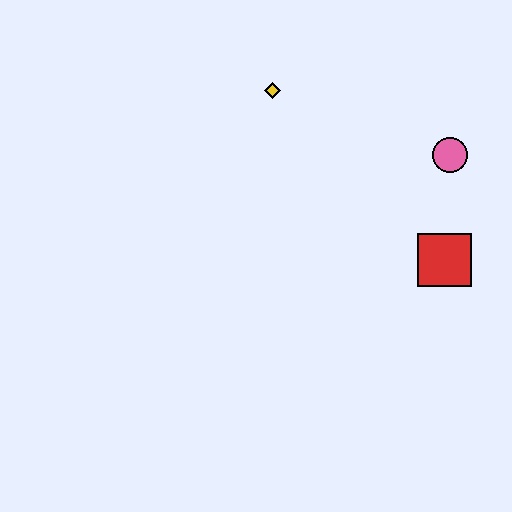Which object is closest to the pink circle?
The red square is closest to the pink circle.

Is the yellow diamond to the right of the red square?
No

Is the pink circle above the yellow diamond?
No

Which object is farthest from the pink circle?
The yellow diamond is farthest from the pink circle.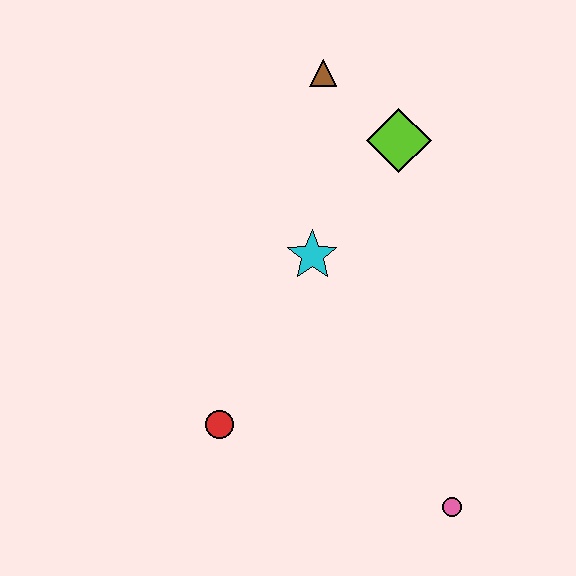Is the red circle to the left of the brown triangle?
Yes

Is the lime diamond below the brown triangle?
Yes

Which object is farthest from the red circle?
The brown triangle is farthest from the red circle.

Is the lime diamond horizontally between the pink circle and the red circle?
Yes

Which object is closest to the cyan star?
The lime diamond is closest to the cyan star.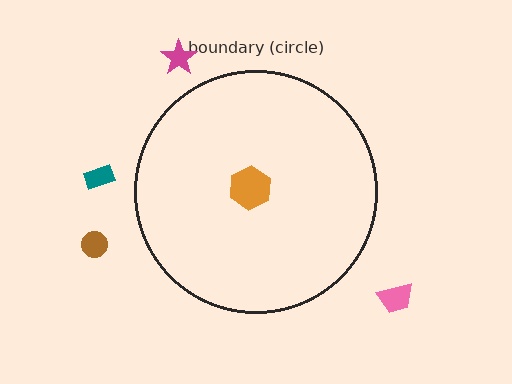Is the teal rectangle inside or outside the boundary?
Outside.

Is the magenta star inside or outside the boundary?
Outside.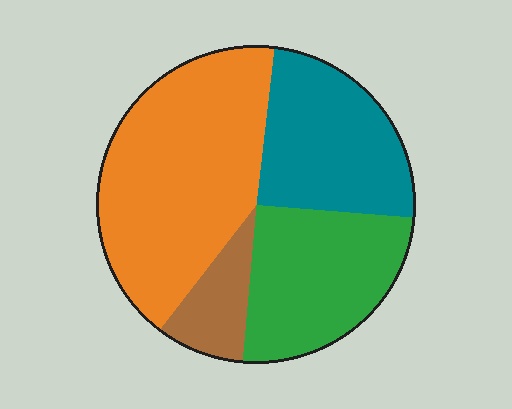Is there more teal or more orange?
Orange.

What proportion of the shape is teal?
Teal covers about 25% of the shape.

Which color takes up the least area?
Brown, at roughly 10%.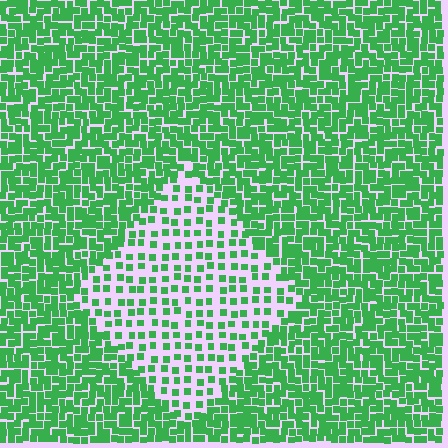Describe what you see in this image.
The image contains small green elements arranged at two different densities. A diamond-shaped region is visible where the elements are less densely packed than the surrounding area.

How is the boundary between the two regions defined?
The boundary is defined by a change in element density (approximately 2.4x ratio). All elements are the same color, size, and shape.